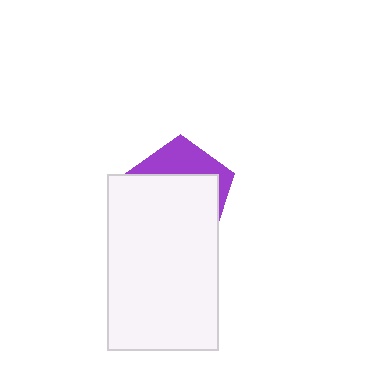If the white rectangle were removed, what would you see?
You would see the complete purple pentagon.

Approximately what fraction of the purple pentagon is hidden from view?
Roughly 68% of the purple pentagon is hidden behind the white rectangle.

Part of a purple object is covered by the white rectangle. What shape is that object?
It is a pentagon.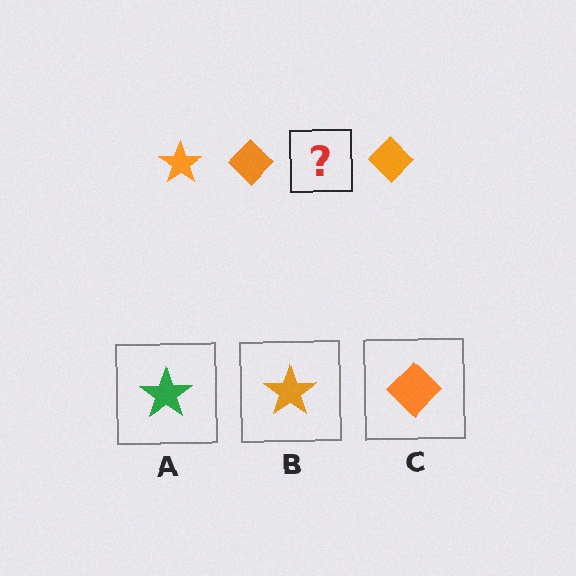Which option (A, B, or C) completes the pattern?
B.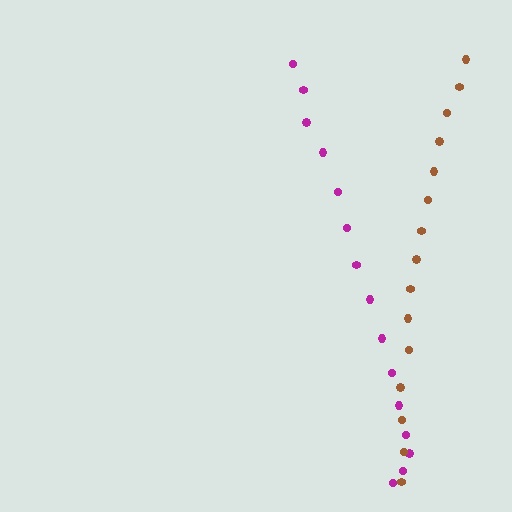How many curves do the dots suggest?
There are 2 distinct paths.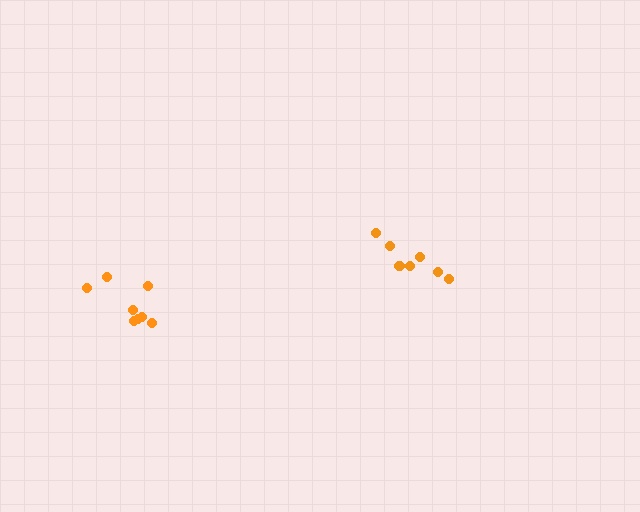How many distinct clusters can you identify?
There are 2 distinct clusters.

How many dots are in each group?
Group 1: 8 dots, Group 2: 8 dots (16 total).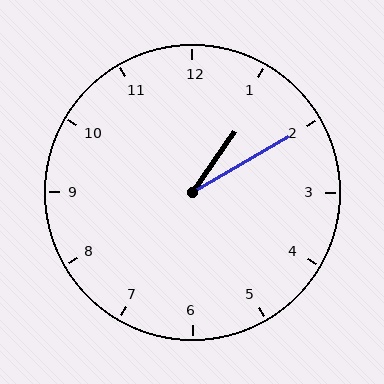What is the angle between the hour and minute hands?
Approximately 25 degrees.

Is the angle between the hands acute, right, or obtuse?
It is acute.